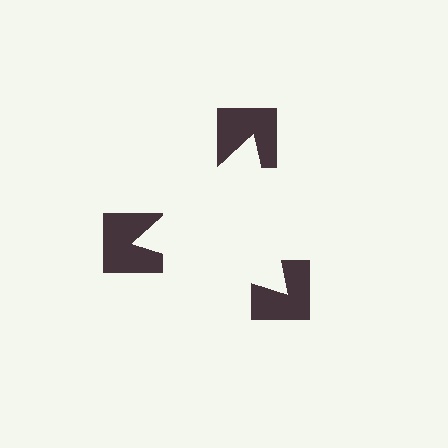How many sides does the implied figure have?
3 sides.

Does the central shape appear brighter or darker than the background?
It typically appears slightly brighter than the background, even though no actual brightness change is drawn.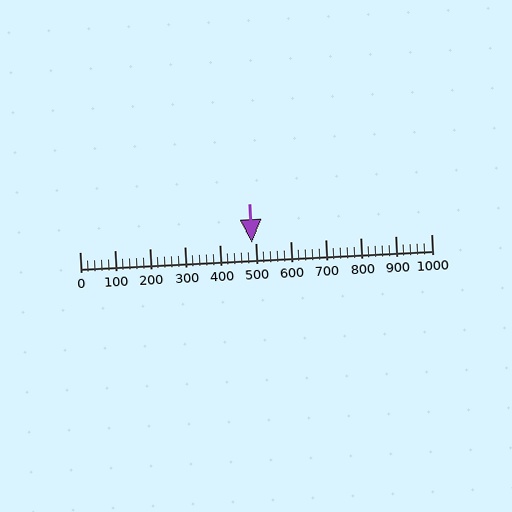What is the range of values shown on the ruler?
The ruler shows values from 0 to 1000.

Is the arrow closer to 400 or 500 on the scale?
The arrow is closer to 500.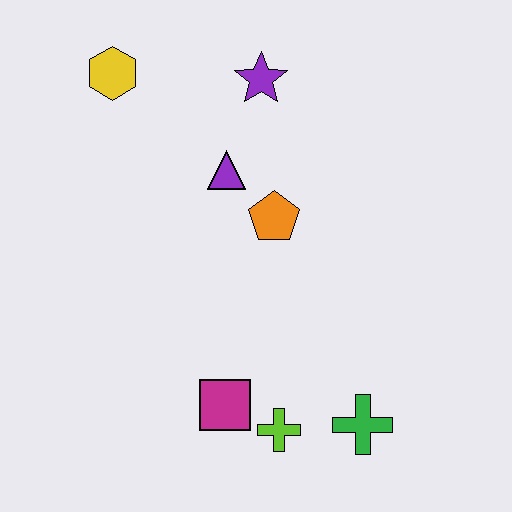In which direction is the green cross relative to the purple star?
The green cross is below the purple star.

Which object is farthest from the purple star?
The green cross is farthest from the purple star.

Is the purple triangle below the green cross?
No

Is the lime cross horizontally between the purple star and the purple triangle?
No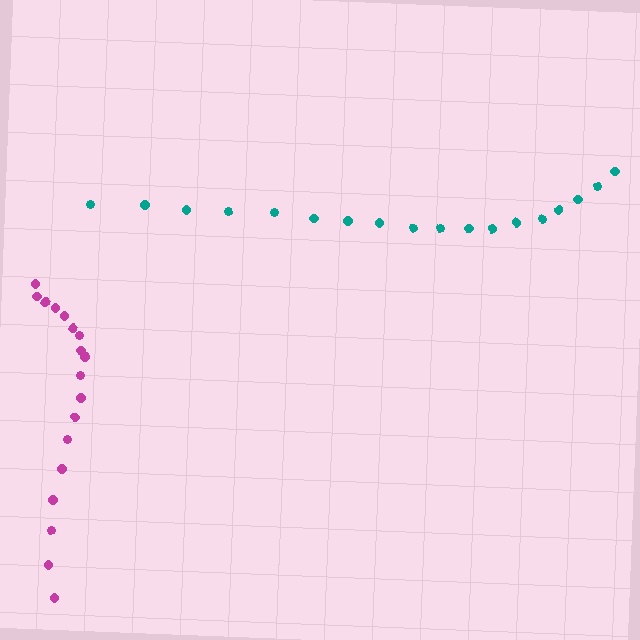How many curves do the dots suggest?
There are 2 distinct paths.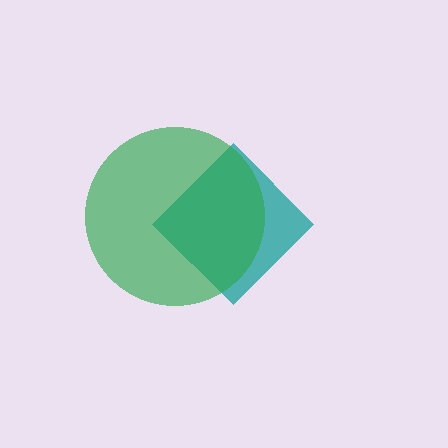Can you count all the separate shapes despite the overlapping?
Yes, there are 2 separate shapes.